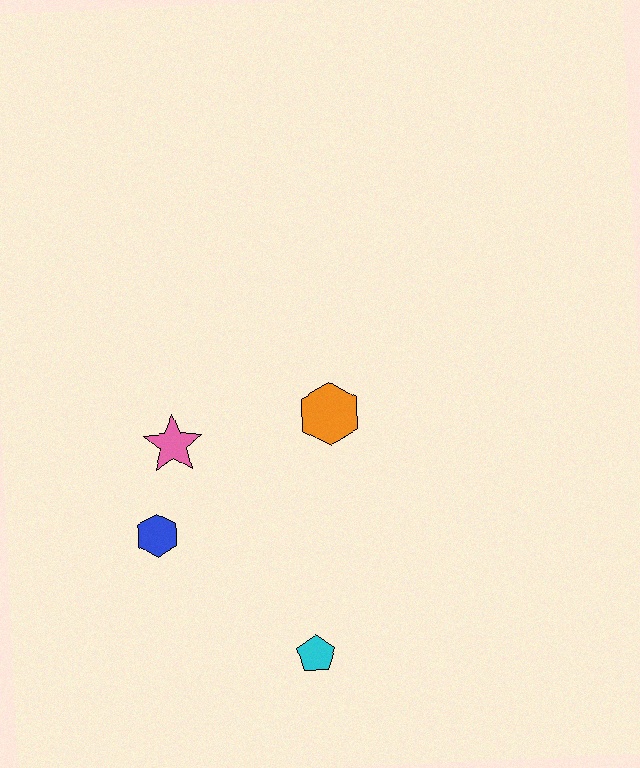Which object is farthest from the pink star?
The cyan pentagon is farthest from the pink star.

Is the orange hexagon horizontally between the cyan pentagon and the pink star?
No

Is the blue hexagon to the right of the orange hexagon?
No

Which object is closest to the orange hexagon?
The pink star is closest to the orange hexagon.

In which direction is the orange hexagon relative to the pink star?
The orange hexagon is to the right of the pink star.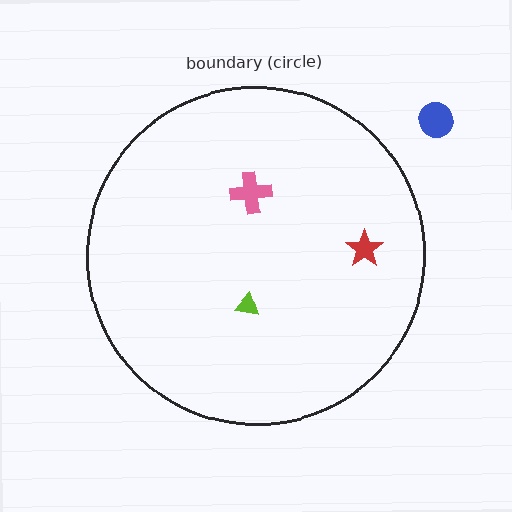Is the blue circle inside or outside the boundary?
Outside.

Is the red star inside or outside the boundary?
Inside.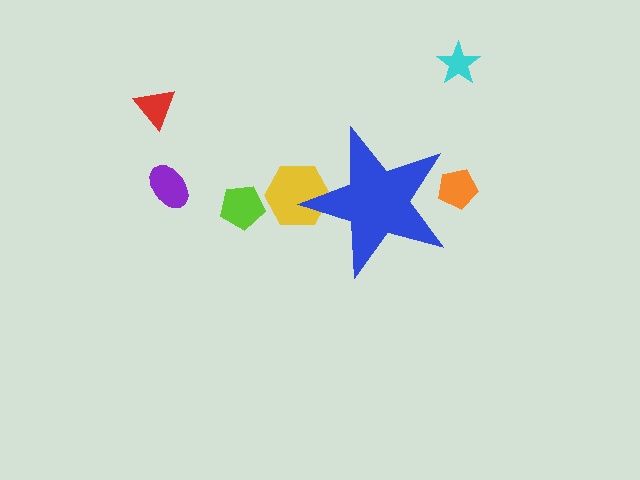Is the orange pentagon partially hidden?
Yes, the orange pentagon is partially hidden behind the blue star.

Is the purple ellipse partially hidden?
No, the purple ellipse is fully visible.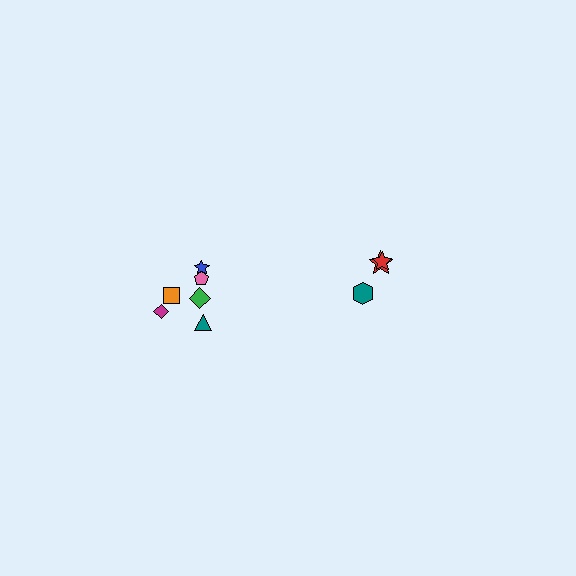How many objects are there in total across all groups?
There are 9 objects.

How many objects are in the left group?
There are 6 objects.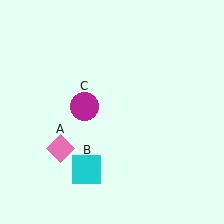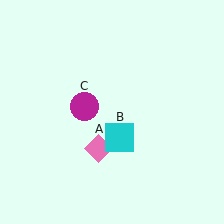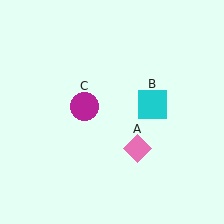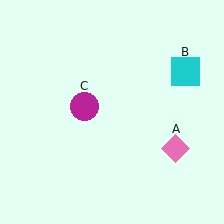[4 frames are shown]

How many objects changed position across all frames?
2 objects changed position: pink diamond (object A), cyan square (object B).